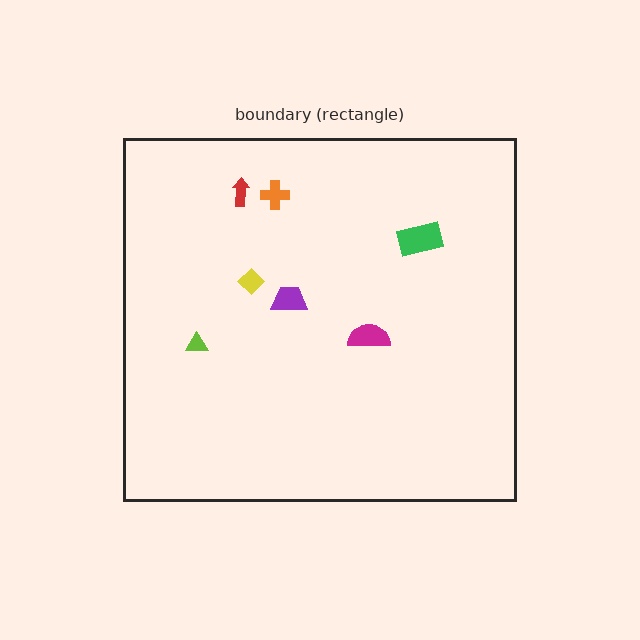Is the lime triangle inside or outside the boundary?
Inside.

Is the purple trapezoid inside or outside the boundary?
Inside.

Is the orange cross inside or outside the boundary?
Inside.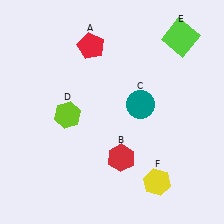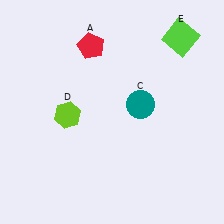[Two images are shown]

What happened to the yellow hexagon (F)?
The yellow hexagon (F) was removed in Image 2. It was in the bottom-right area of Image 1.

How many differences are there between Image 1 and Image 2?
There are 2 differences between the two images.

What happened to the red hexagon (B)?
The red hexagon (B) was removed in Image 2. It was in the bottom-right area of Image 1.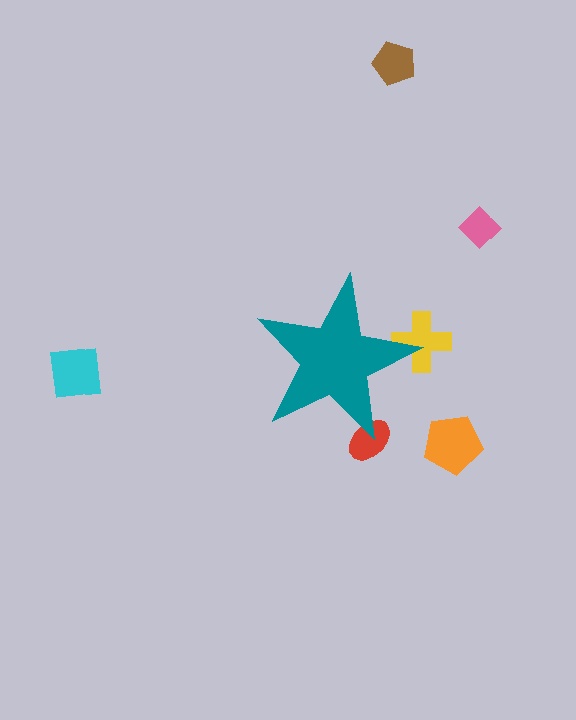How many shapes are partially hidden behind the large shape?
2 shapes are partially hidden.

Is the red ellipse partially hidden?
Yes, the red ellipse is partially hidden behind the teal star.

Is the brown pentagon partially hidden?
No, the brown pentagon is fully visible.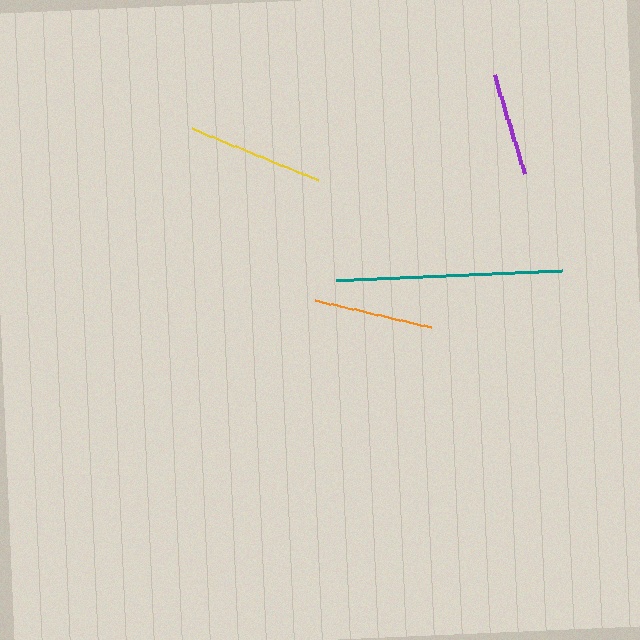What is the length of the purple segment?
The purple segment is approximately 103 pixels long.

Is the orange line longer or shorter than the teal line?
The teal line is longer than the orange line.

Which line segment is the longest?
The teal line is the longest at approximately 226 pixels.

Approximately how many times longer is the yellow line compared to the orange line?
The yellow line is approximately 1.1 times the length of the orange line.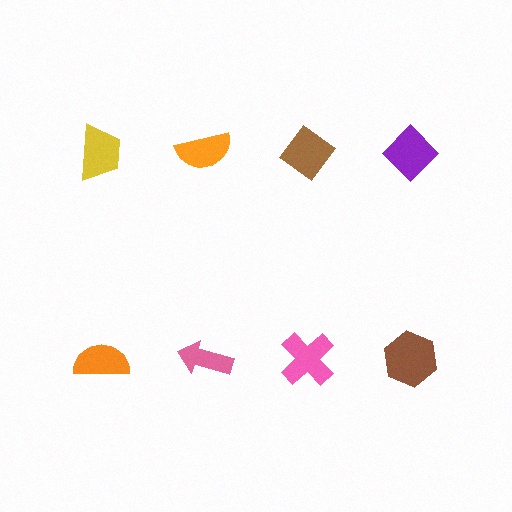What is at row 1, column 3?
A brown diamond.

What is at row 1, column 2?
An orange semicircle.